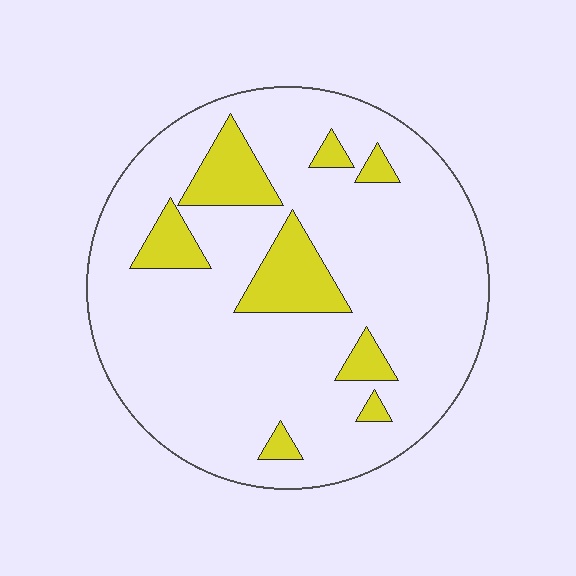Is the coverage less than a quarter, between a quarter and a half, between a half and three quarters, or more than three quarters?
Less than a quarter.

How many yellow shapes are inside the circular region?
8.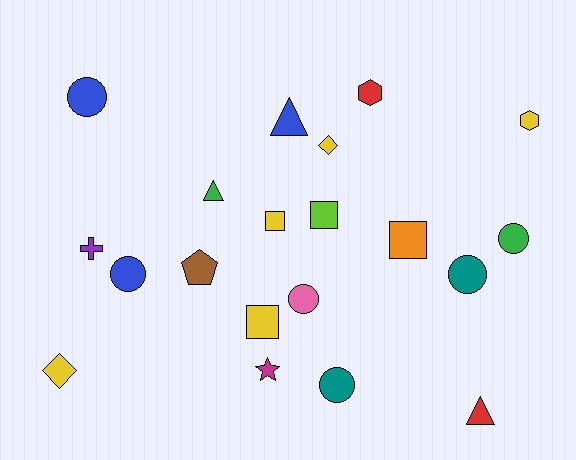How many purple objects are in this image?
There is 1 purple object.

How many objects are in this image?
There are 20 objects.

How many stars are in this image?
There is 1 star.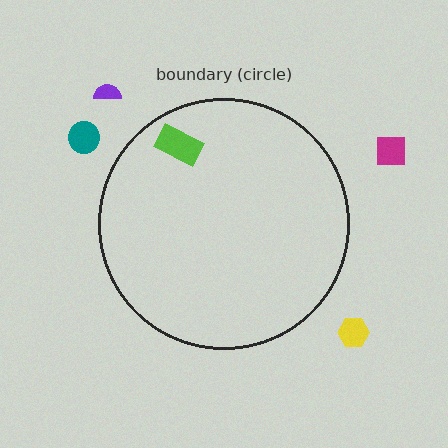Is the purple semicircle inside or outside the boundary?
Outside.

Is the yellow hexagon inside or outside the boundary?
Outside.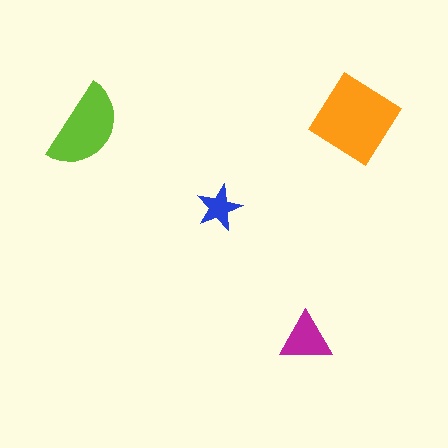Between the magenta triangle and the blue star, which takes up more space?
The magenta triangle.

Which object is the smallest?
The blue star.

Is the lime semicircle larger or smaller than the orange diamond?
Smaller.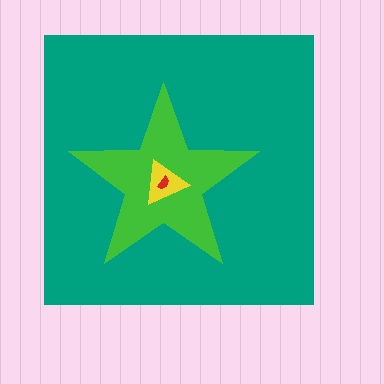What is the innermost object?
The red semicircle.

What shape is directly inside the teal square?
The green star.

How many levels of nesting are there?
4.